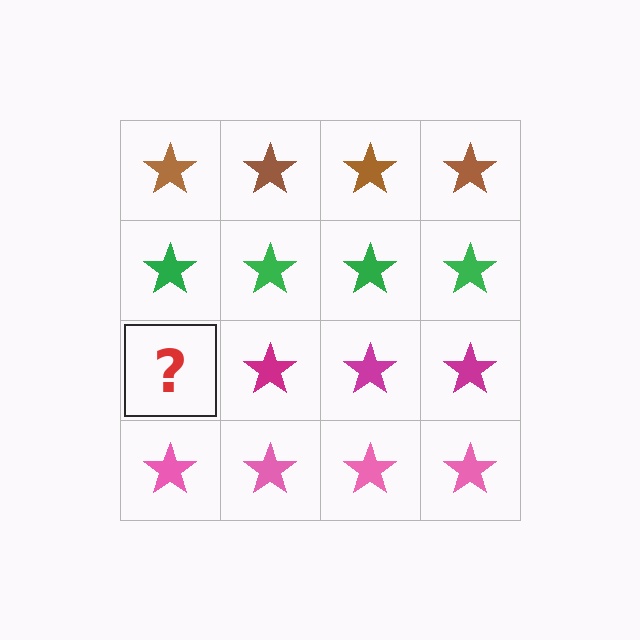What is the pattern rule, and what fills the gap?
The rule is that each row has a consistent color. The gap should be filled with a magenta star.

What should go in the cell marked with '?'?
The missing cell should contain a magenta star.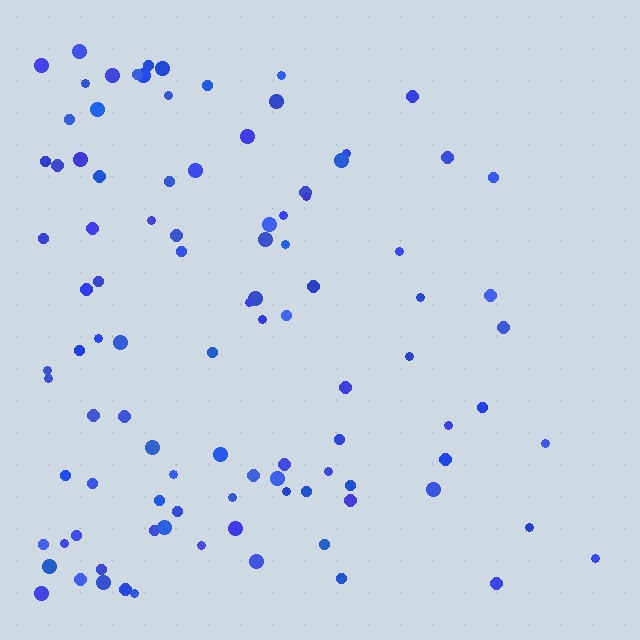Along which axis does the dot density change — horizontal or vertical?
Horizontal.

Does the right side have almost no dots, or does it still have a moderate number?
Still a moderate number, just noticeably fewer than the left.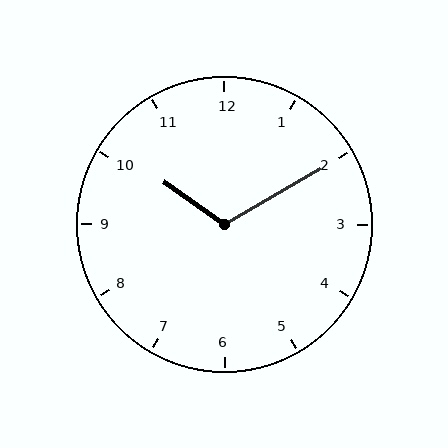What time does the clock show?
10:10.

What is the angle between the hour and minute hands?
Approximately 115 degrees.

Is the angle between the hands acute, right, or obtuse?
It is obtuse.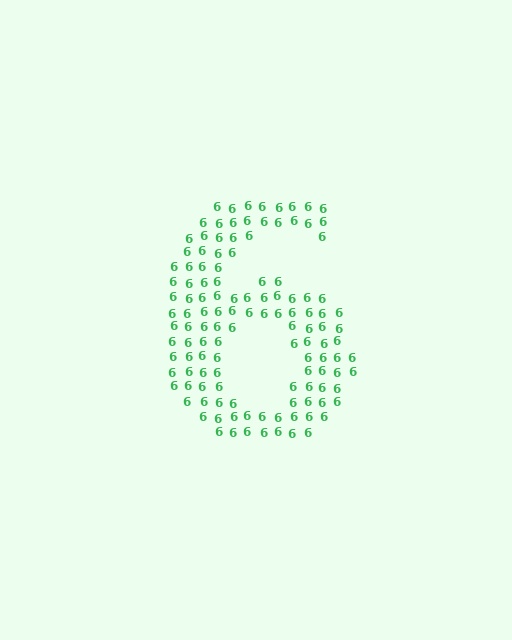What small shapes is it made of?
It is made of small digit 6's.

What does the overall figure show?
The overall figure shows the digit 6.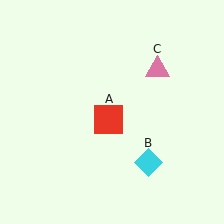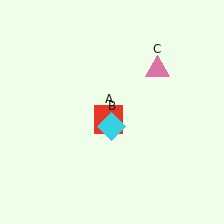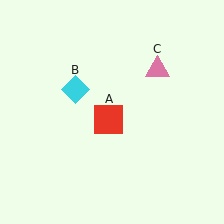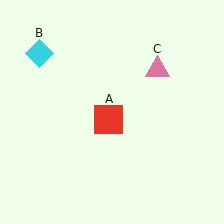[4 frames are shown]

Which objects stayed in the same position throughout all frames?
Red square (object A) and pink triangle (object C) remained stationary.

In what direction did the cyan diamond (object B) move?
The cyan diamond (object B) moved up and to the left.